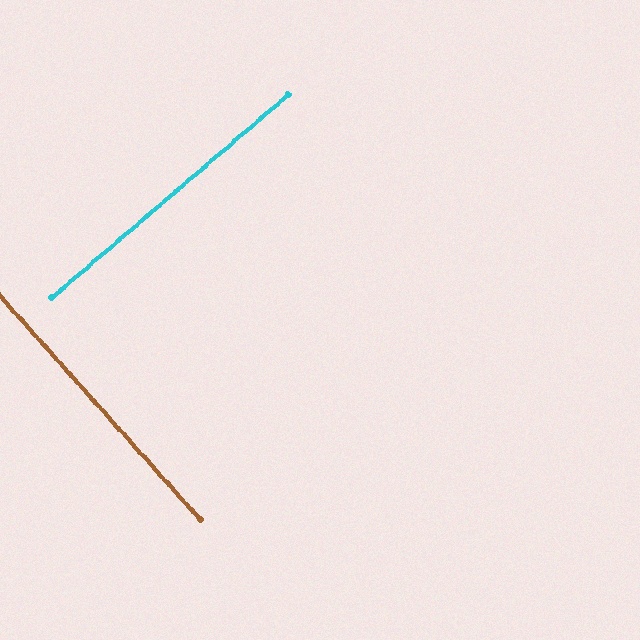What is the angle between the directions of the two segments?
Approximately 89 degrees.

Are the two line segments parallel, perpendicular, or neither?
Perpendicular — they meet at approximately 89°.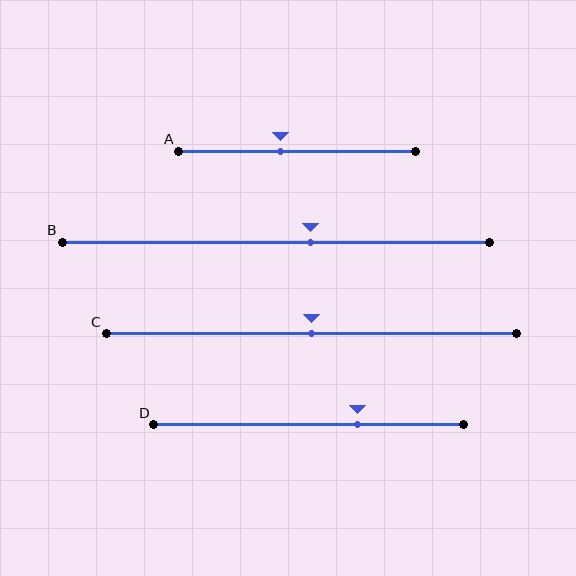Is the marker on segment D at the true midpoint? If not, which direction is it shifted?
No, the marker on segment D is shifted to the right by about 16% of the segment length.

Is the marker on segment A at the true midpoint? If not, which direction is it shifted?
No, the marker on segment A is shifted to the left by about 7% of the segment length.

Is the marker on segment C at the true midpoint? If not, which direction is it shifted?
Yes, the marker on segment C is at the true midpoint.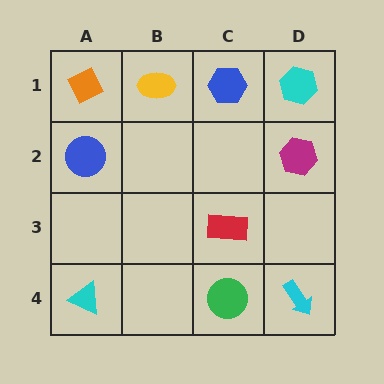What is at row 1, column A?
An orange diamond.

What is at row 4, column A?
A cyan triangle.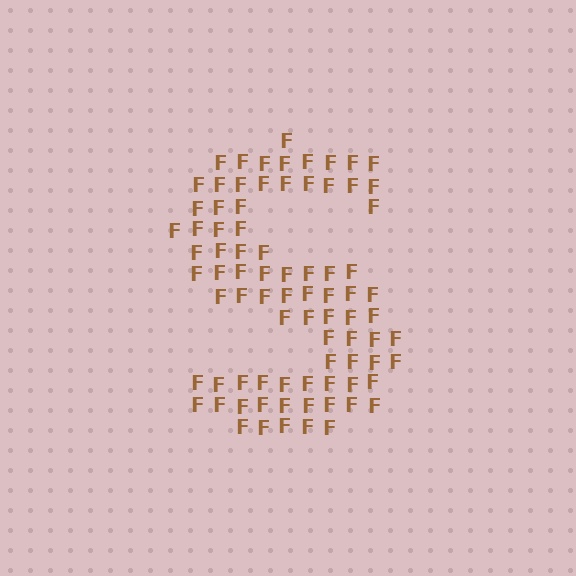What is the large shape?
The large shape is the letter S.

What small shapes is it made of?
It is made of small letter F's.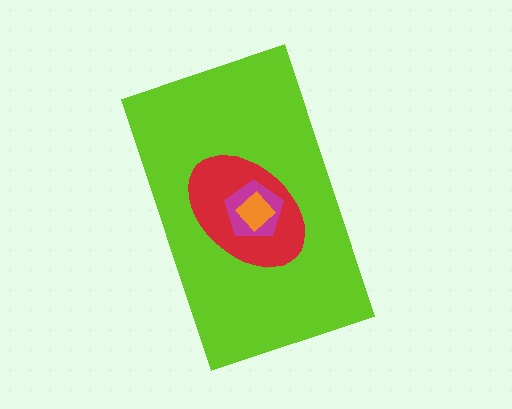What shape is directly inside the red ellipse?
The magenta pentagon.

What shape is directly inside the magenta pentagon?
The orange diamond.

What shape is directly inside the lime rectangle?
The red ellipse.